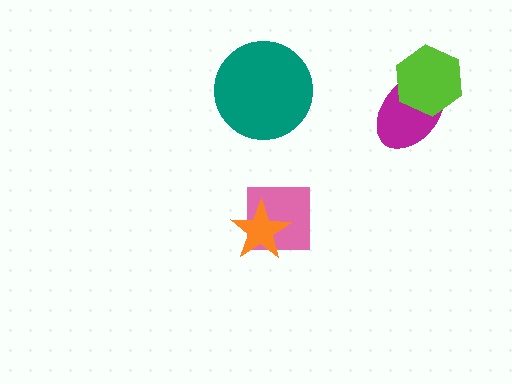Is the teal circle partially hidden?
No, no other shape covers it.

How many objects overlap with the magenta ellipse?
1 object overlaps with the magenta ellipse.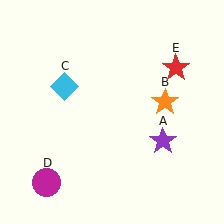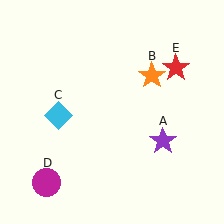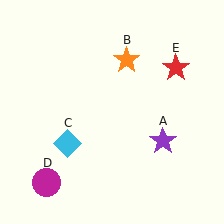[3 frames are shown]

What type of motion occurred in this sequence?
The orange star (object B), cyan diamond (object C) rotated counterclockwise around the center of the scene.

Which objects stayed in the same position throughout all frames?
Purple star (object A) and magenta circle (object D) and red star (object E) remained stationary.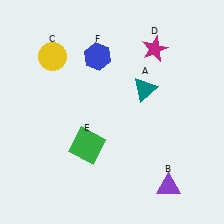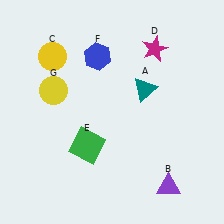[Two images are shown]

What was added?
A yellow circle (G) was added in Image 2.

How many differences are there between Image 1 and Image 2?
There is 1 difference between the two images.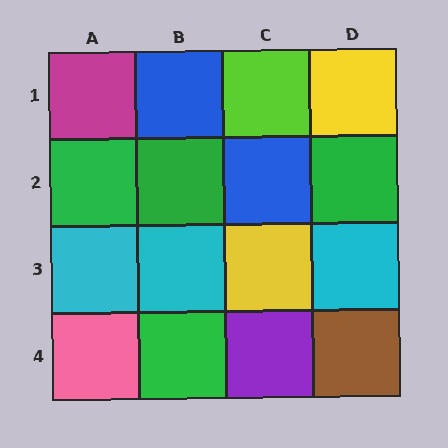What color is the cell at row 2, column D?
Green.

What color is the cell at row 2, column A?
Green.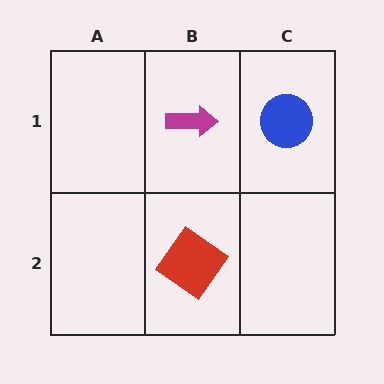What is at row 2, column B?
A red diamond.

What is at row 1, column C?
A blue circle.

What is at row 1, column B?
A magenta arrow.